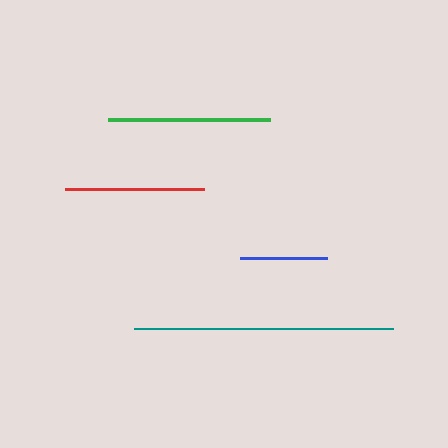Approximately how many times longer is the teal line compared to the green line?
The teal line is approximately 1.6 times the length of the green line.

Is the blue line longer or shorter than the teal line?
The teal line is longer than the blue line.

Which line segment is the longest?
The teal line is the longest at approximately 259 pixels.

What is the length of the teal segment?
The teal segment is approximately 259 pixels long.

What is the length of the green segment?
The green segment is approximately 162 pixels long.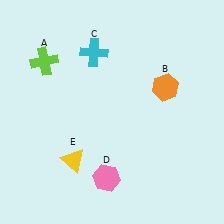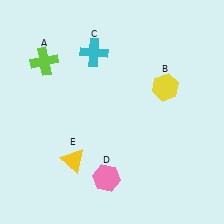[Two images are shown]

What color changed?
The hexagon (B) changed from orange in Image 1 to yellow in Image 2.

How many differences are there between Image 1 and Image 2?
There is 1 difference between the two images.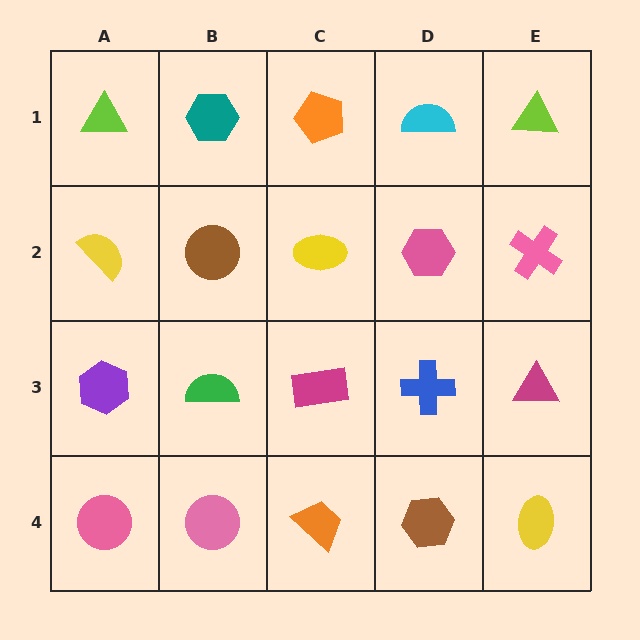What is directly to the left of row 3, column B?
A purple hexagon.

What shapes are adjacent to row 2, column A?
A lime triangle (row 1, column A), a purple hexagon (row 3, column A), a brown circle (row 2, column B).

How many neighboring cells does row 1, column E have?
2.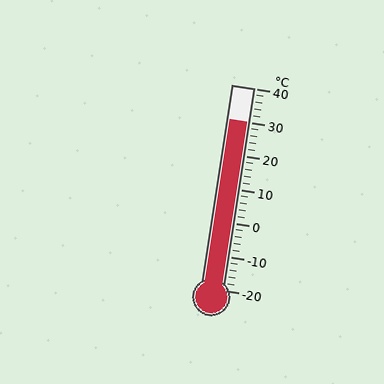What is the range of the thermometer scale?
The thermometer scale ranges from -20°C to 40°C.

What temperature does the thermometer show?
The thermometer shows approximately 30°C.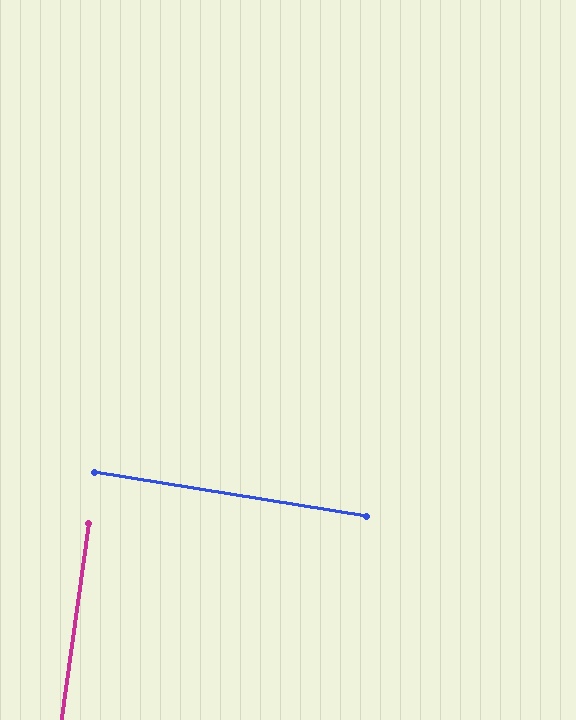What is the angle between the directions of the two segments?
Approximately 89 degrees.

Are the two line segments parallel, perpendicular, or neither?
Perpendicular — they meet at approximately 89°.